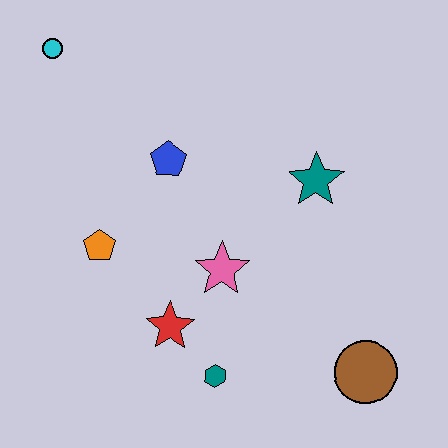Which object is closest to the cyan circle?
The blue pentagon is closest to the cyan circle.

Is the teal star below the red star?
No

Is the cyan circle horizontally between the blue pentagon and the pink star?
No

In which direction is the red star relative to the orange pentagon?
The red star is below the orange pentagon.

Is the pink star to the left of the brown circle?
Yes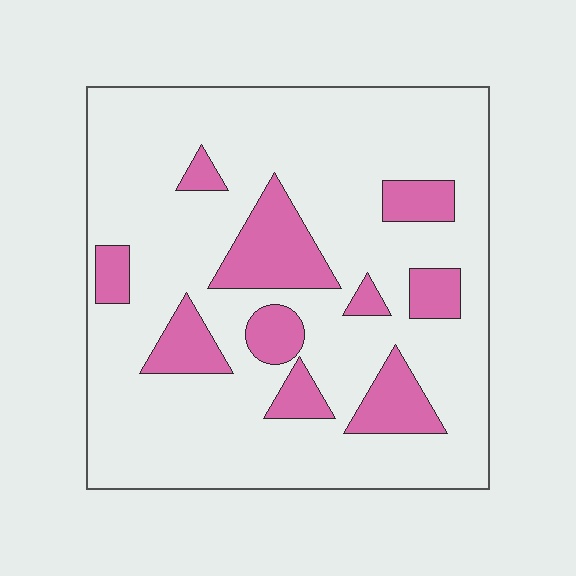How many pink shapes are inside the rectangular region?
10.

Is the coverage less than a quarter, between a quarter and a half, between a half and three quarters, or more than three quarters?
Less than a quarter.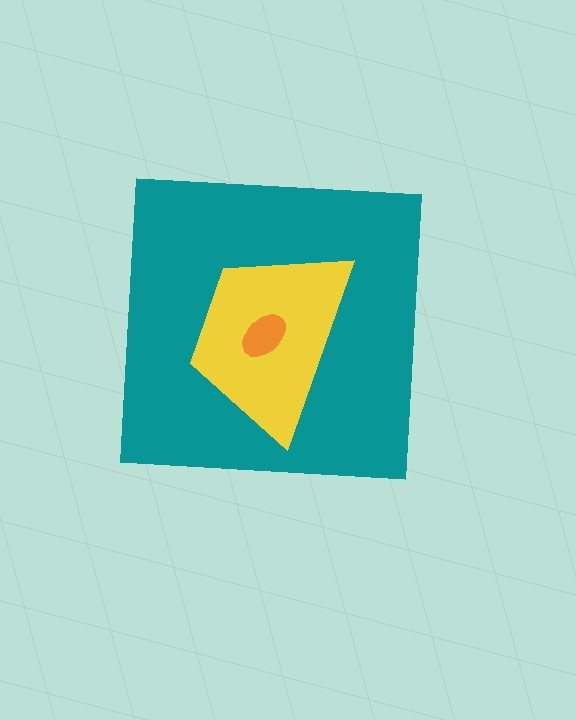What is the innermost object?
The orange ellipse.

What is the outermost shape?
The teal square.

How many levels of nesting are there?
3.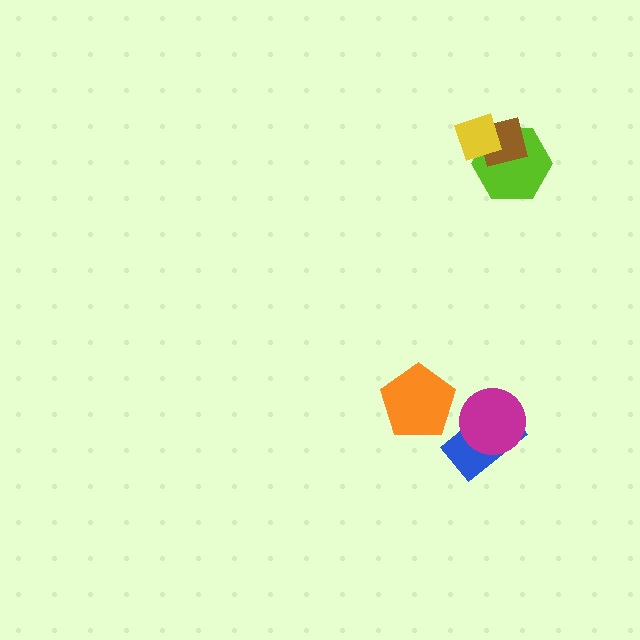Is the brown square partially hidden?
Yes, it is partially covered by another shape.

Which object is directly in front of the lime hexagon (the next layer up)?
The brown square is directly in front of the lime hexagon.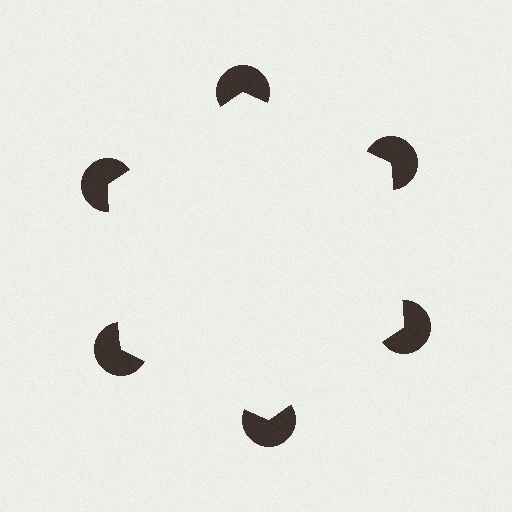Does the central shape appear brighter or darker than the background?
It typically appears slightly brighter than the background, even though no actual brightness change is drawn.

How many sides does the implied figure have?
6 sides.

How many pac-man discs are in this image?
There are 6 — one at each vertex of the illusory hexagon.